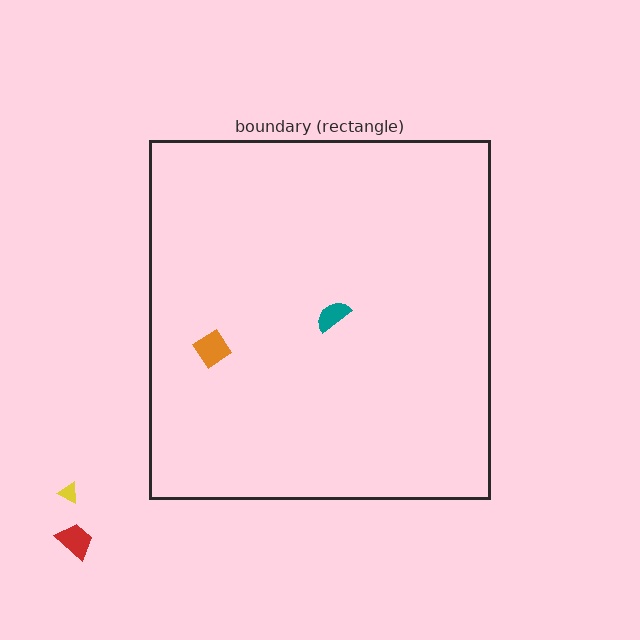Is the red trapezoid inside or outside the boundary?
Outside.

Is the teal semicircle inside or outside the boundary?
Inside.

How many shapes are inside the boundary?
2 inside, 2 outside.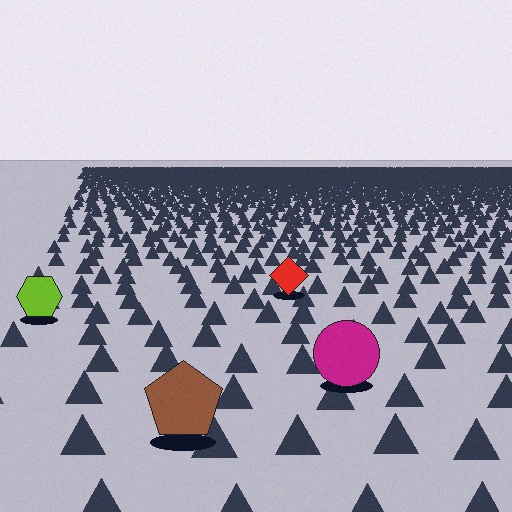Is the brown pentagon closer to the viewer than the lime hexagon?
Yes. The brown pentagon is closer — you can tell from the texture gradient: the ground texture is coarser near it.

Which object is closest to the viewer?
The brown pentagon is closest. The texture marks near it are larger and more spread out.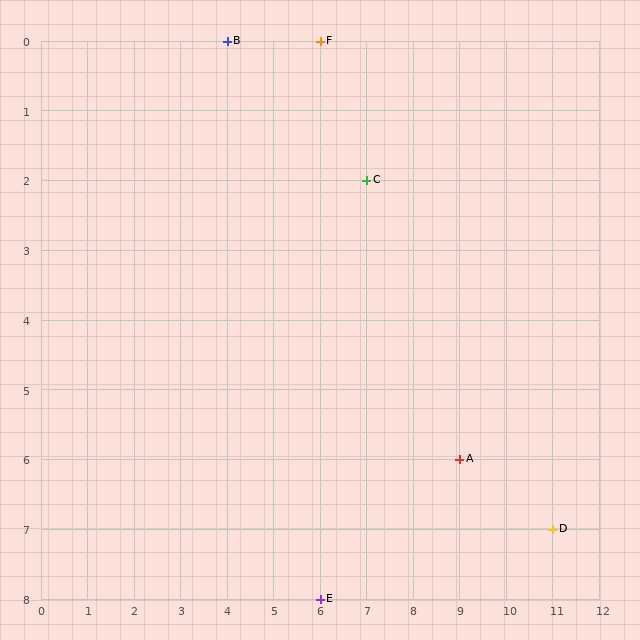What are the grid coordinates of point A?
Point A is at grid coordinates (9, 6).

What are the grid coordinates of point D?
Point D is at grid coordinates (11, 7).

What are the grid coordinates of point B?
Point B is at grid coordinates (4, 0).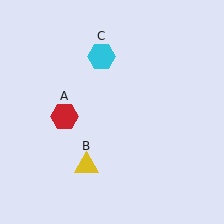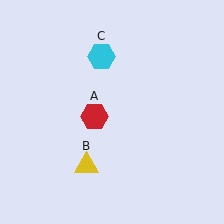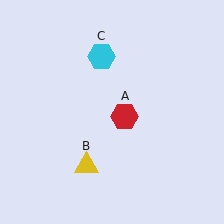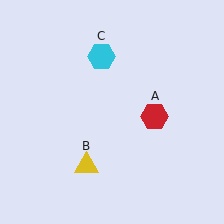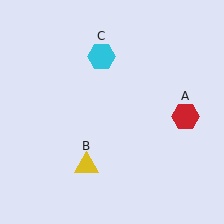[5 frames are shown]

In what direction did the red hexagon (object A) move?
The red hexagon (object A) moved right.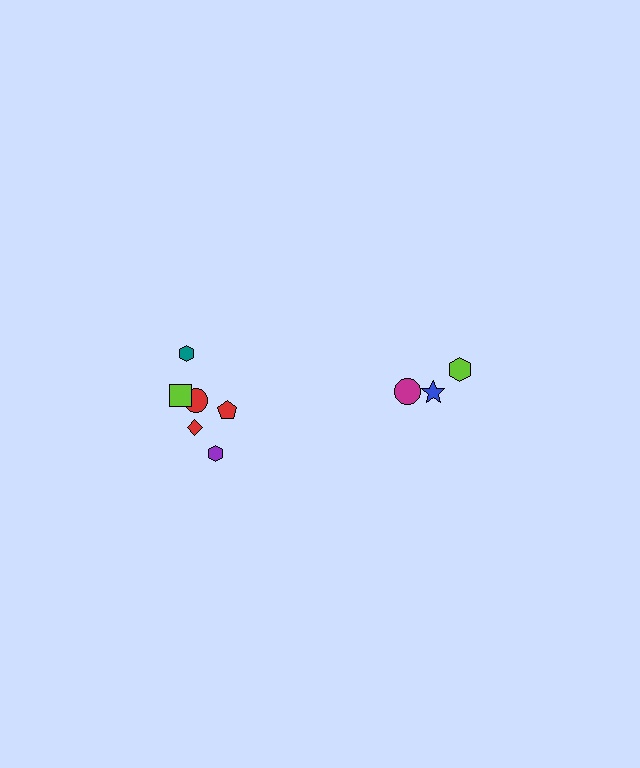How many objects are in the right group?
There are 3 objects.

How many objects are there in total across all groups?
There are 9 objects.